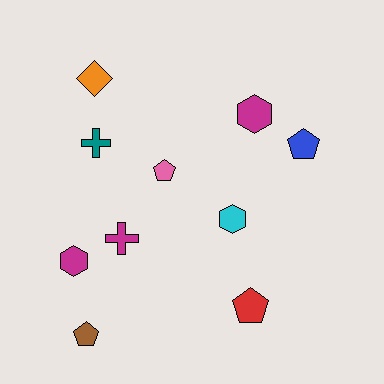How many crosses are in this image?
There are 2 crosses.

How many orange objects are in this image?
There is 1 orange object.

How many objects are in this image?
There are 10 objects.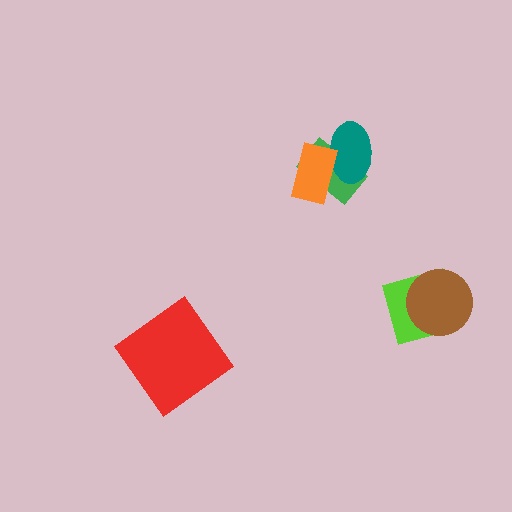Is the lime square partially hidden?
Yes, it is partially covered by another shape.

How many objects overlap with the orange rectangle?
2 objects overlap with the orange rectangle.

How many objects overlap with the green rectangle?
2 objects overlap with the green rectangle.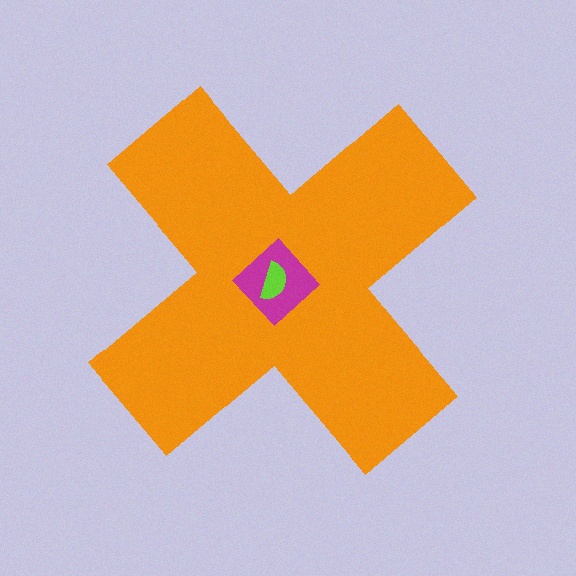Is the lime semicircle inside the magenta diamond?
Yes.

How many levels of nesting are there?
3.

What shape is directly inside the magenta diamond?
The lime semicircle.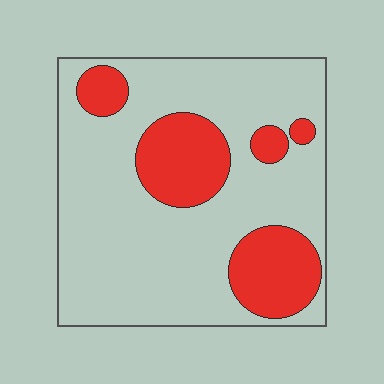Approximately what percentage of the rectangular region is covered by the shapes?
Approximately 25%.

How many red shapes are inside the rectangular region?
5.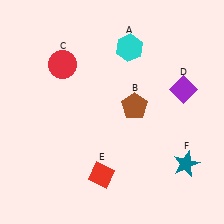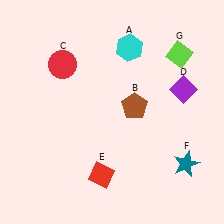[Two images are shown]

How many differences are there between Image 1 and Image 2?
There is 1 difference between the two images.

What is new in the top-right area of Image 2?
A lime diamond (G) was added in the top-right area of Image 2.